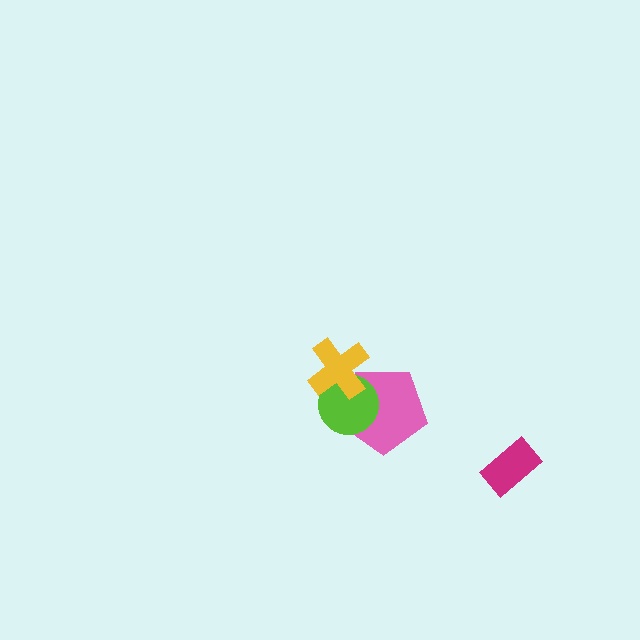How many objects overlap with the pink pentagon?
2 objects overlap with the pink pentagon.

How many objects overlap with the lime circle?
2 objects overlap with the lime circle.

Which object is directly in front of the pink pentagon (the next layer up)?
The lime circle is directly in front of the pink pentagon.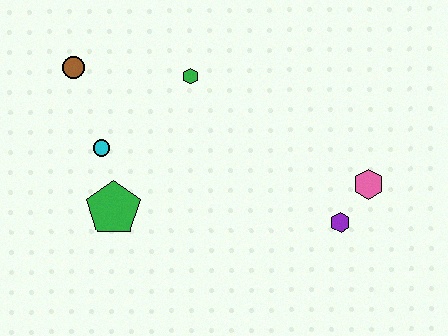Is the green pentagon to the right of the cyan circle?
Yes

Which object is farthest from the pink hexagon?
The brown circle is farthest from the pink hexagon.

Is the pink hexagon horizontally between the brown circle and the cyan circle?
No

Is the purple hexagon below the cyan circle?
Yes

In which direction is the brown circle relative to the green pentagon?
The brown circle is above the green pentagon.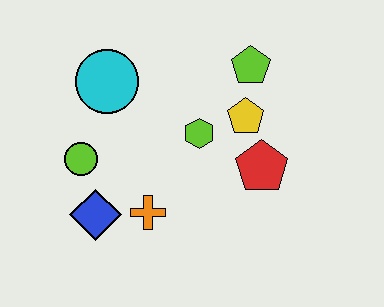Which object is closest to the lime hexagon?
The yellow pentagon is closest to the lime hexagon.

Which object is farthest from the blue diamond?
The lime pentagon is farthest from the blue diamond.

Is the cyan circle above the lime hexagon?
Yes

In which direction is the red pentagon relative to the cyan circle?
The red pentagon is to the right of the cyan circle.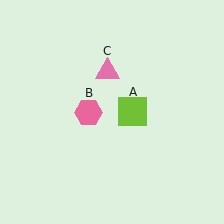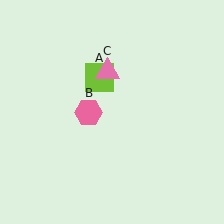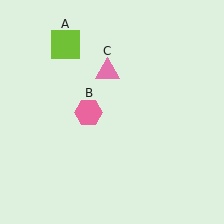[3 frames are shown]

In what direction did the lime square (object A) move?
The lime square (object A) moved up and to the left.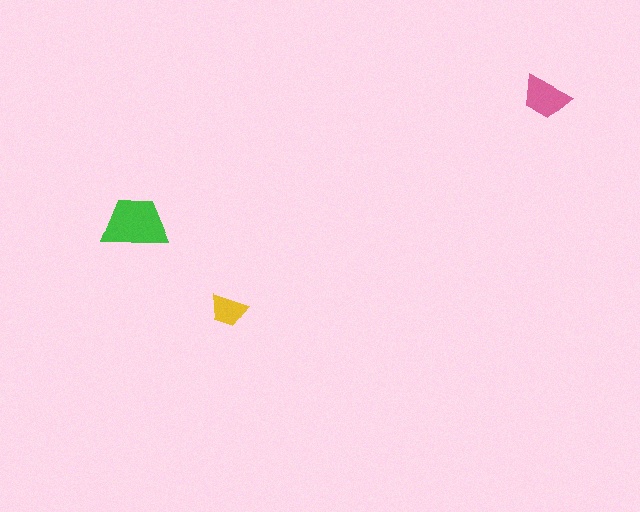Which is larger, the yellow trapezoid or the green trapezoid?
The green one.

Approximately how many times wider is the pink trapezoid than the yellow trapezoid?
About 1.5 times wider.